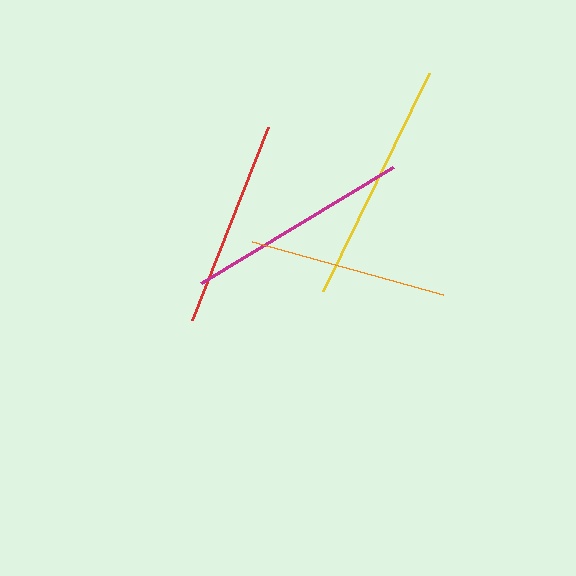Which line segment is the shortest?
The orange line is the shortest at approximately 199 pixels.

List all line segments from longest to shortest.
From longest to shortest: yellow, magenta, red, orange.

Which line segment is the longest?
The yellow line is the longest at approximately 243 pixels.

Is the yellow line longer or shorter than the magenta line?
The yellow line is longer than the magenta line.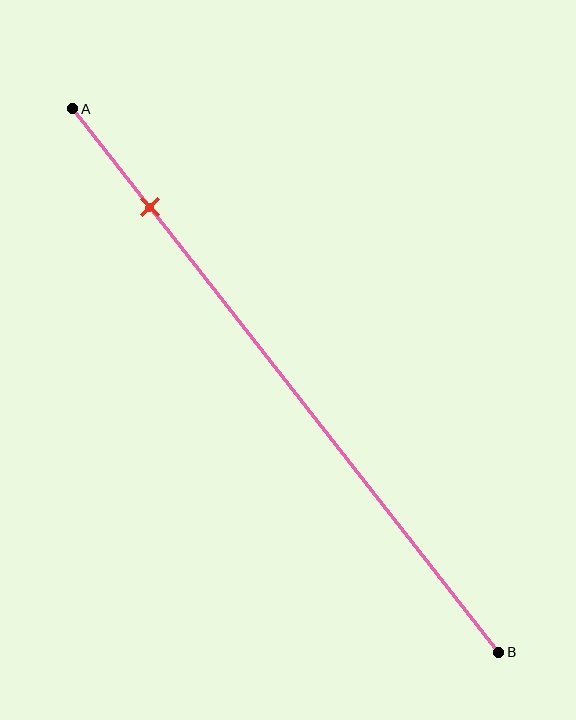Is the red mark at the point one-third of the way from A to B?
No, the mark is at about 20% from A, not at the 33% one-third point.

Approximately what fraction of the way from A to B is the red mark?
The red mark is approximately 20% of the way from A to B.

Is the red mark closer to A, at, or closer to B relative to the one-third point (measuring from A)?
The red mark is closer to point A than the one-third point of segment AB.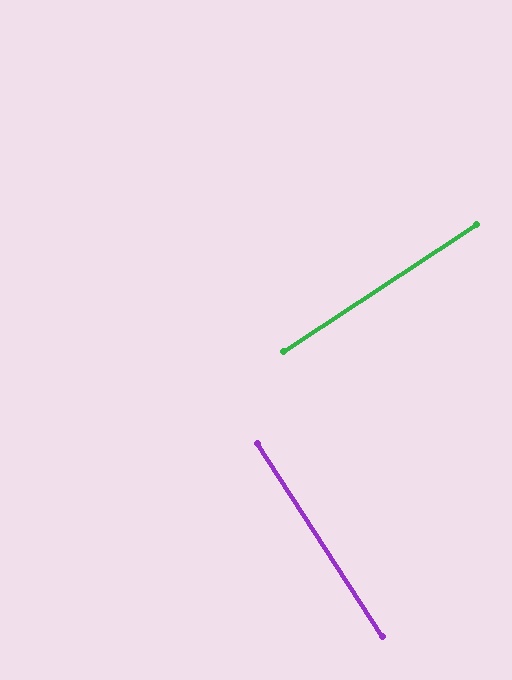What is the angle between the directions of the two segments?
Approximately 90 degrees.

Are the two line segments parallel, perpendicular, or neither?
Perpendicular — they meet at approximately 90°.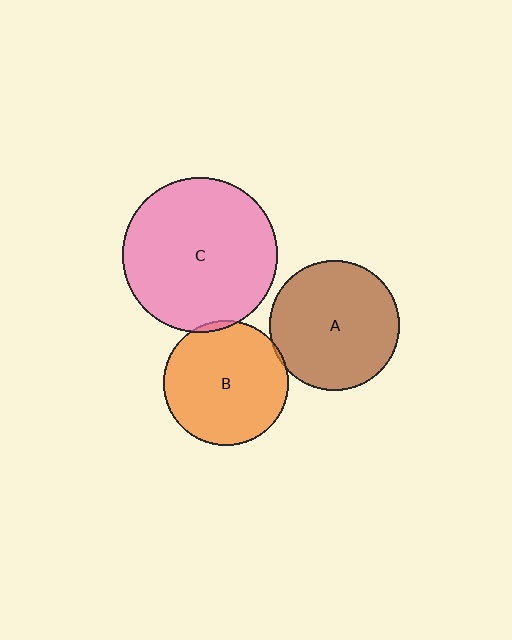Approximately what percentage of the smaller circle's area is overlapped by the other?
Approximately 5%.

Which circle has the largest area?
Circle C (pink).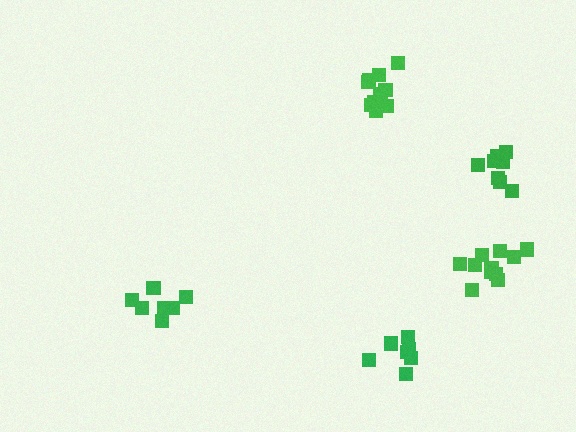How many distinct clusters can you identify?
There are 5 distinct clusters.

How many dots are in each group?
Group 1: 11 dots, Group 2: 7 dots, Group 3: 11 dots, Group 4: 8 dots, Group 5: 7 dots (44 total).